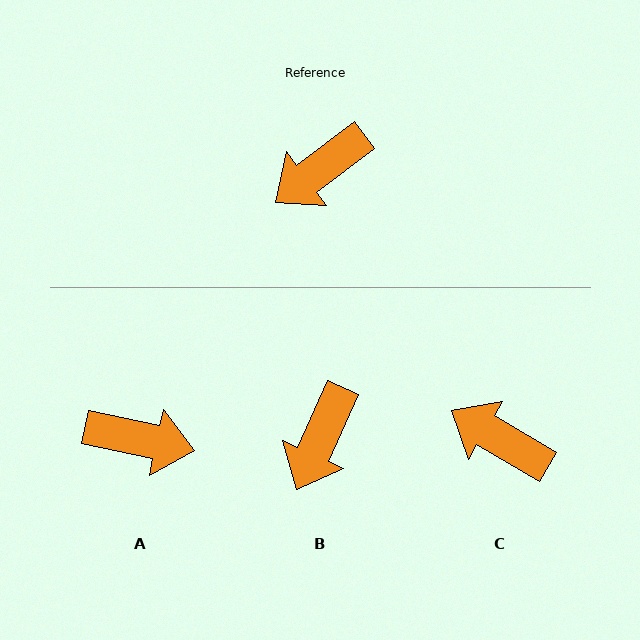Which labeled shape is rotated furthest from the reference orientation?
A, about 131 degrees away.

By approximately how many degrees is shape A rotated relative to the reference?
Approximately 131 degrees counter-clockwise.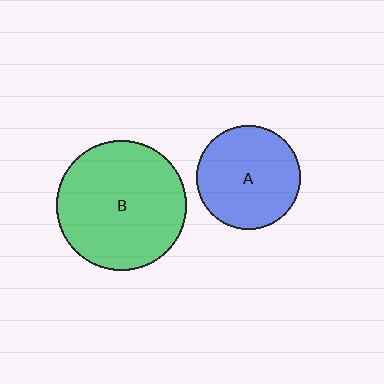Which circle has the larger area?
Circle B (green).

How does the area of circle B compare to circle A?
Approximately 1.6 times.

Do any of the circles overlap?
No, none of the circles overlap.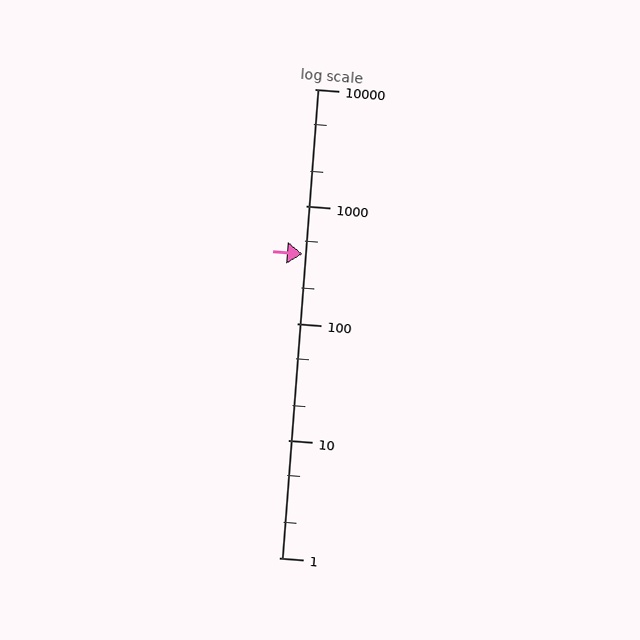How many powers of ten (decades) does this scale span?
The scale spans 4 decades, from 1 to 10000.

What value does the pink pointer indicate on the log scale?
The pointer indicates approximately 390.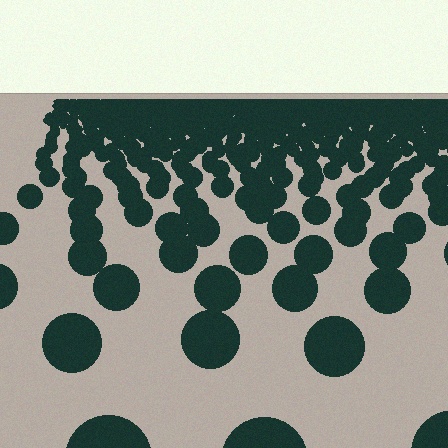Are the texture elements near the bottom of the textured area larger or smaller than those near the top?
Larger. Near the bottom, elements are closer to the viewer and appear at a bigger on-screen size.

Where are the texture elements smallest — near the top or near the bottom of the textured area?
Near the top.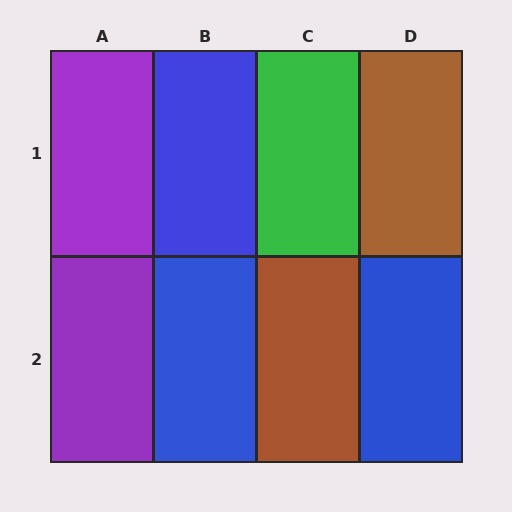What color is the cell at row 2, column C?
Brown.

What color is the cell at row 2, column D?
Blue.